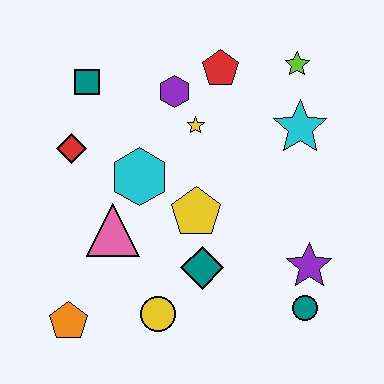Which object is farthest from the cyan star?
The orange pentagon is farthest from the cyan star.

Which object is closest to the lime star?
The cyan star is closest to the lime star.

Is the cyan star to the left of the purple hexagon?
No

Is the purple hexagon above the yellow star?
Yes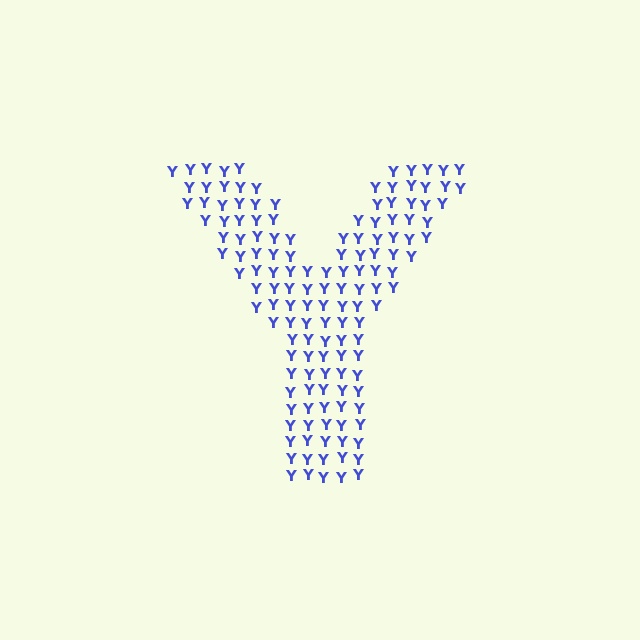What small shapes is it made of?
It is made of small letter Y's.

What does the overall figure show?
The overall figure shows the letter Y.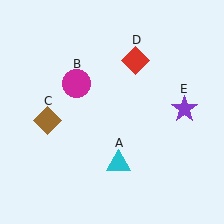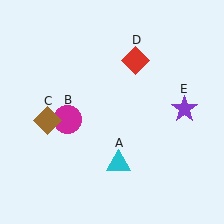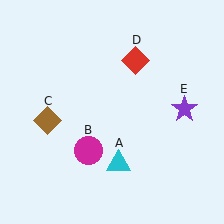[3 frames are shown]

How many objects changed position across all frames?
1 object changed position: magenta circle (object B).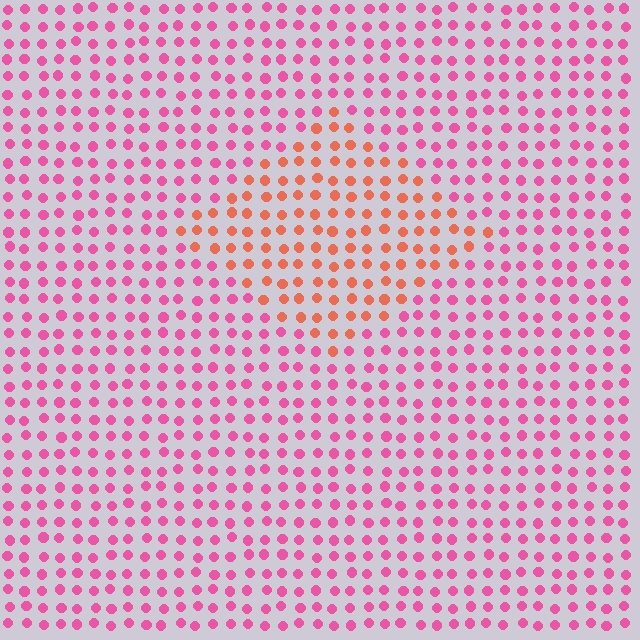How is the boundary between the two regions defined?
The boundary is defined purely by a slight shift in hue (about 41 degrees). Spacing, size, and orientation are identical on both sides.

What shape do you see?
I see a diamond.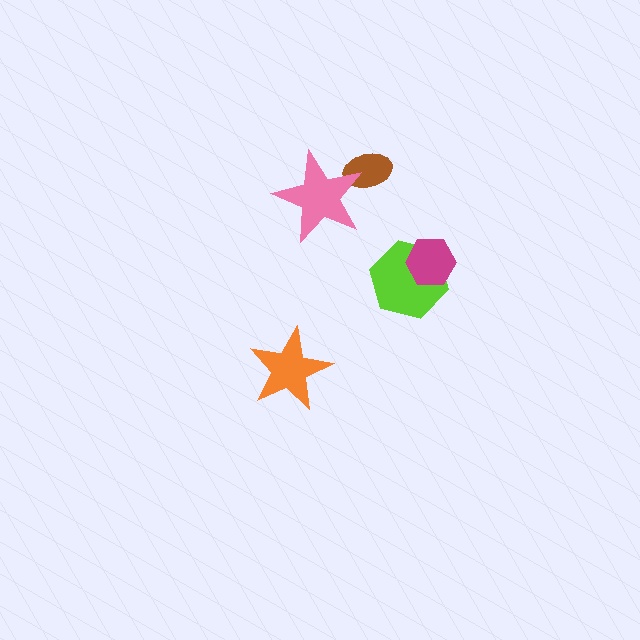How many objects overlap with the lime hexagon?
1 object overlaps with the lime hexagon.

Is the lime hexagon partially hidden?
Yes, it is partially covered by another shape.